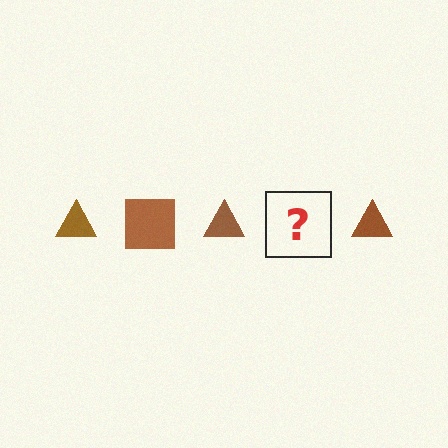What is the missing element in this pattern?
The missing element is a brown square.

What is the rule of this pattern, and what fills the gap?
The rule is that the pattern cycles through triangle, square shapes in brown. The gap should be filled with a brown square.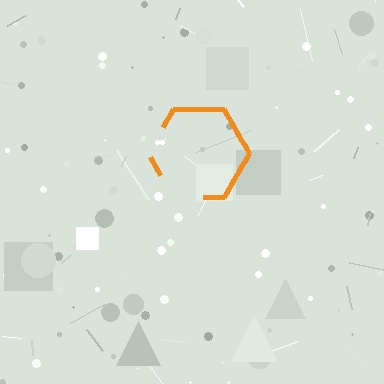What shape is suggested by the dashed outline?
The dashed outline suggests a hexagon.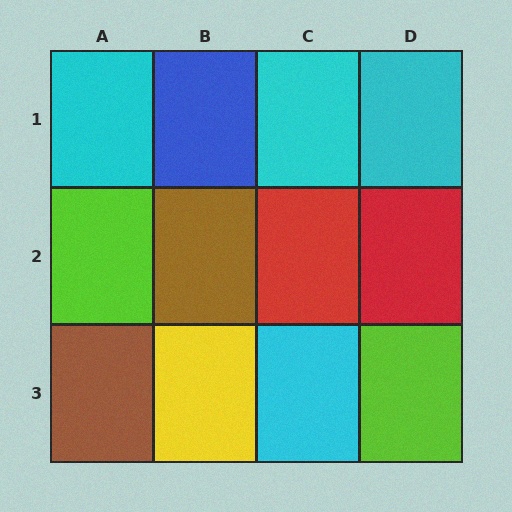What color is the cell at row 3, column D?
Lime.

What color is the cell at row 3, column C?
Cyan.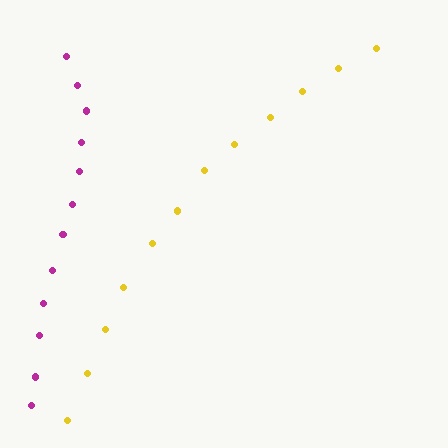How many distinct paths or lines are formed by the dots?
There are 2 distinct paths.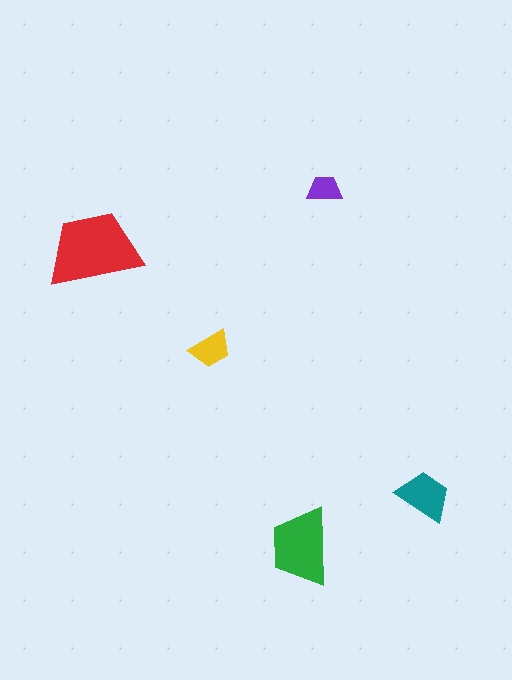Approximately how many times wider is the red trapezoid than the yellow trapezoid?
About 2.5 times wider.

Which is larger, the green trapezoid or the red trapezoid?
The red one.